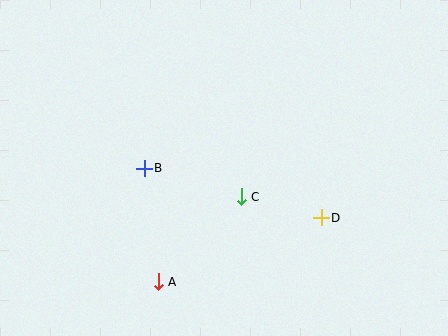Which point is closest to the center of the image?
Point C at (241, 197) is closest to the center.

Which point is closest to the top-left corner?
Point B is closest to the top-left corner.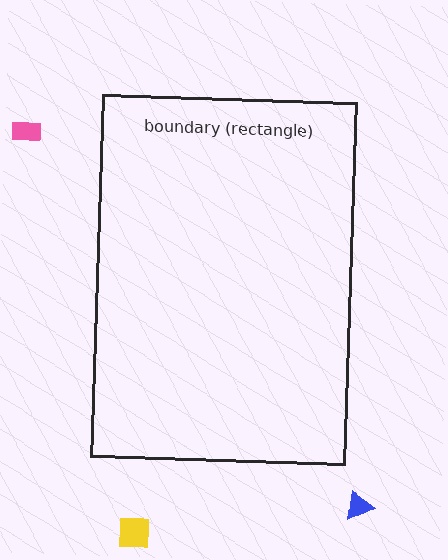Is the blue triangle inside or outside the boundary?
Outside.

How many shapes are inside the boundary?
0 inside, 3 outside.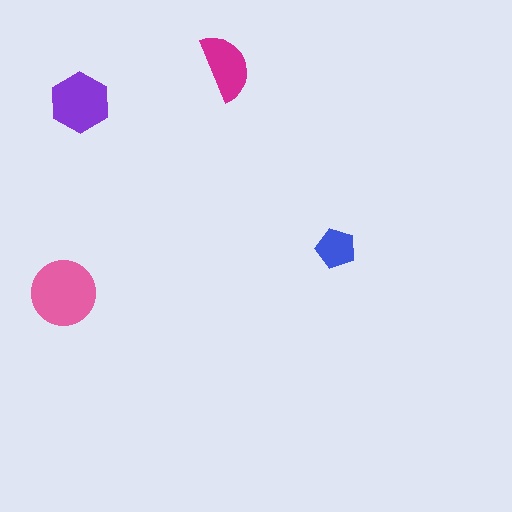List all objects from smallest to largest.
The blue pentagon, the magenta semicircle, the purple hexagon, the pink circle.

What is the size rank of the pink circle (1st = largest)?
1st.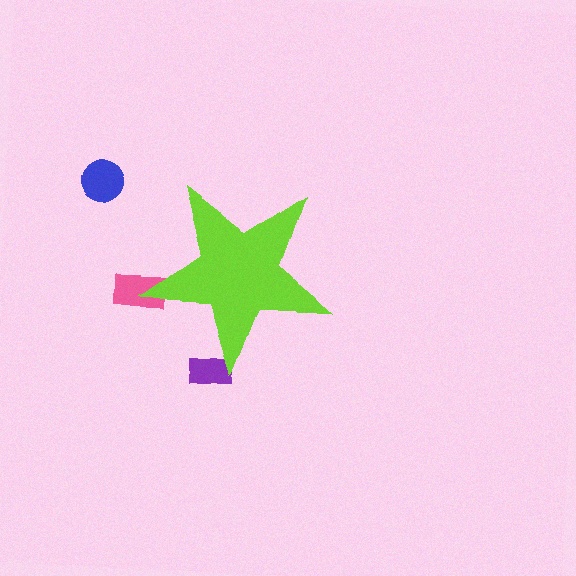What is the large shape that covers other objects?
A lime star.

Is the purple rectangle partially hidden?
Yes, the purple rectangle is partially hidden behind the lime star.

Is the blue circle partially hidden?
No, the blue circle is fully visible.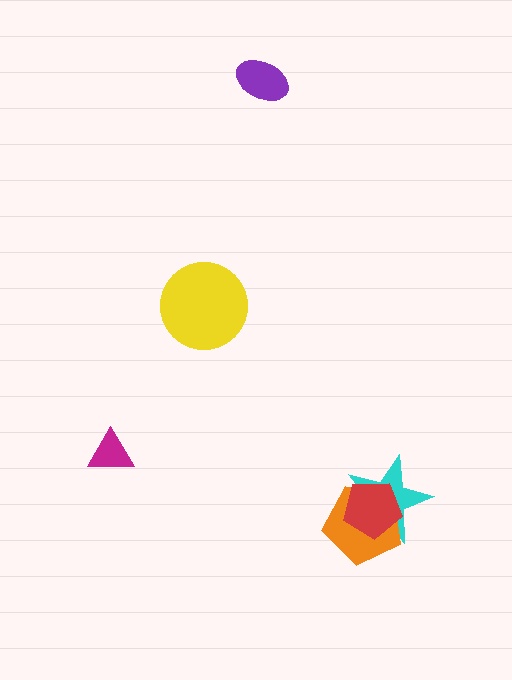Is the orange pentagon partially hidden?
Yes, it is partially covered by another shape.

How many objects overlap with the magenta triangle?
0 objects overlap with the magenta triangle.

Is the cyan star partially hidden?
Yes, it is partially covered by another shape.